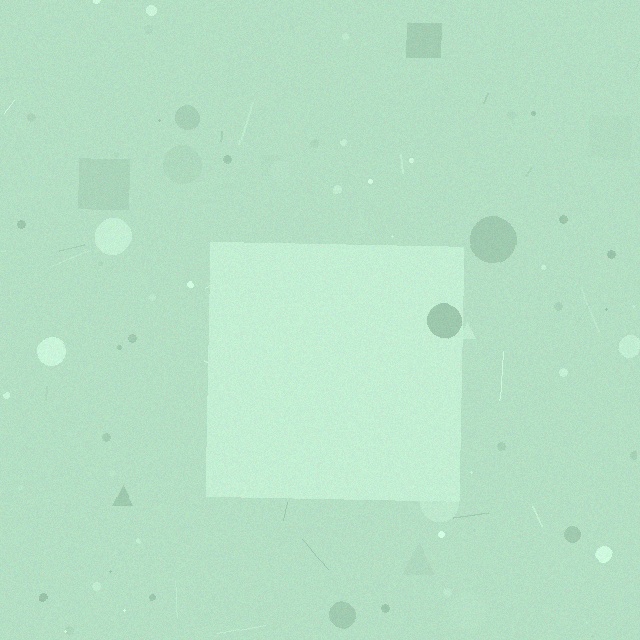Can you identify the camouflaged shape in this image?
The camouflaged shape is a square.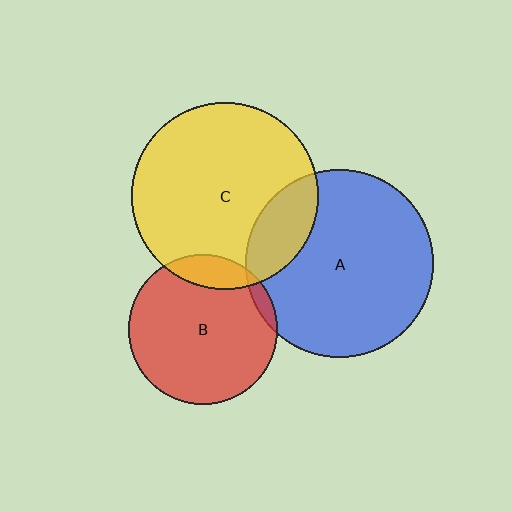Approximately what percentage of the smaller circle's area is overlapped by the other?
Approximately 15%.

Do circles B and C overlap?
Yes.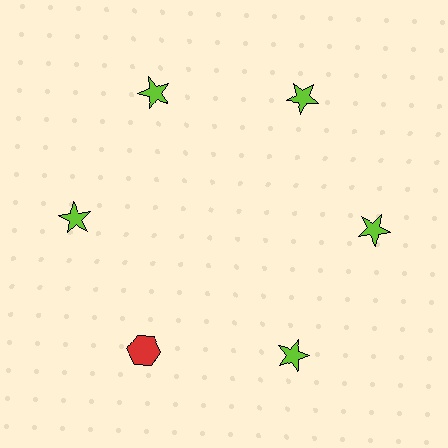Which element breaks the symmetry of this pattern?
The red hexagon at roughly the 7 o'clock position breaks the symmetry. All other shapes are lime stars.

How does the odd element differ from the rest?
It differs in both color (red instead of lime) and shape (hexagon instead of star).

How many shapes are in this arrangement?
There are 6 shapes arranged in a ring pattern.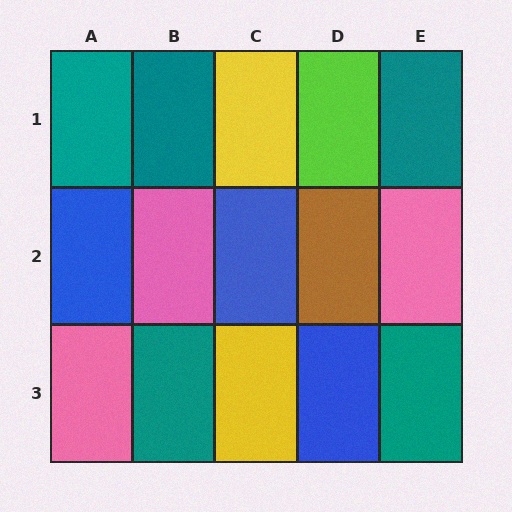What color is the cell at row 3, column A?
Pink.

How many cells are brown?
1 cell is brown.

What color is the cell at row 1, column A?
Teal.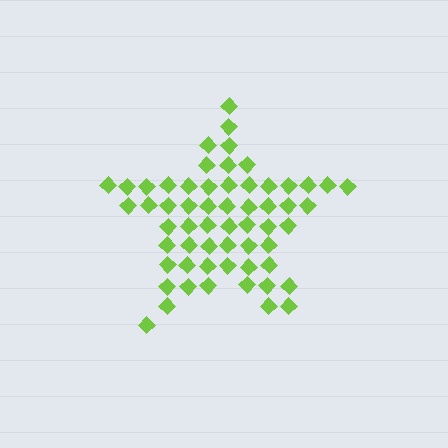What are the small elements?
The small elements are diamonds.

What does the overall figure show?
The overall figure shows a star.